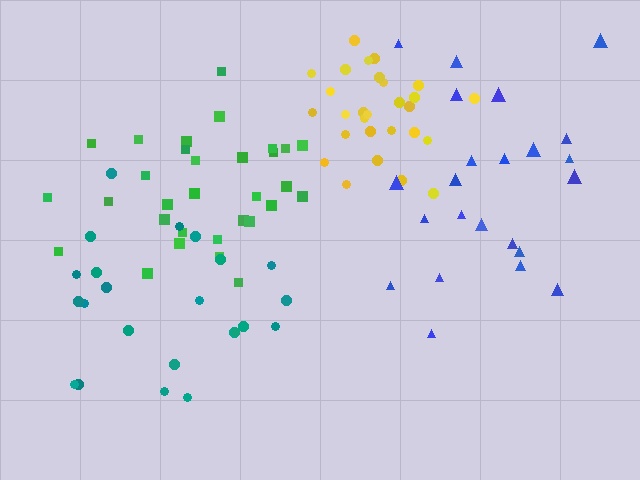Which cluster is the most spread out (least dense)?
Blue.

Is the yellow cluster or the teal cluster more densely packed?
Yellow.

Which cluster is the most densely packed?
Yellow.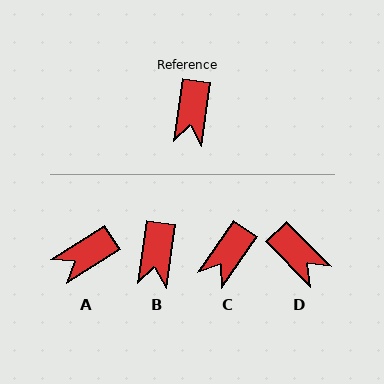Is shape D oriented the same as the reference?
No, it is off by about 53 degrees.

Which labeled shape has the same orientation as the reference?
B.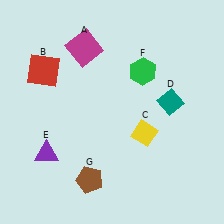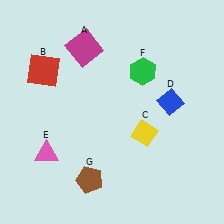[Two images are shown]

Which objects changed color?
D changed from teal to blue. E changed from purple to pink.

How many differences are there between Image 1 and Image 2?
There are 2 differences between the two images.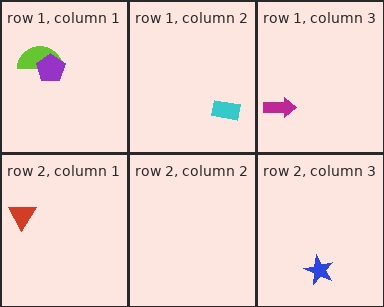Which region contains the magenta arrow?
The row 1, column 3 region.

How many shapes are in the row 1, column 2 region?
1.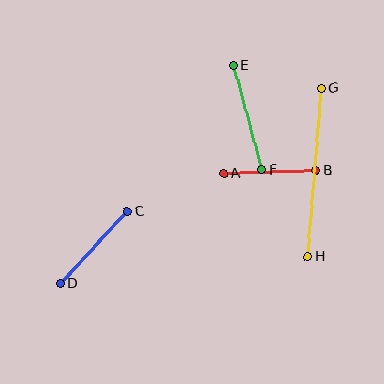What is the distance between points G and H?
The distance is approximately 169 pixels.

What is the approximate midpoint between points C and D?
The midpoint is at approximately (94, 247) pixels.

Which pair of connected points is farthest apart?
Points G and H are farthest apart.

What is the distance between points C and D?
The distance is approximately 99 pixels.